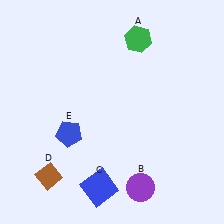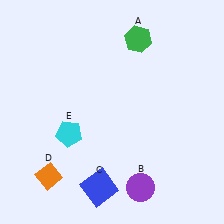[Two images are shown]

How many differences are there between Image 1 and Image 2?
There are 2 differences between the two images.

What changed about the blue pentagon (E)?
In Image 1, E is blue. In Image 2, it changed to cyan.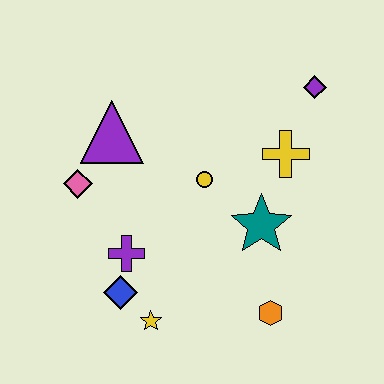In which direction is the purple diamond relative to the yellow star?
The purple diamond is above the yellow star.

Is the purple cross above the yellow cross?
No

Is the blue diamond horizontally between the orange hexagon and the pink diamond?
Yes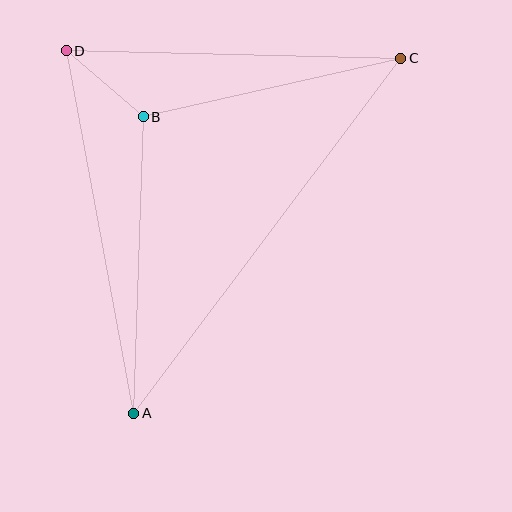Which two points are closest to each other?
Points B and D are closest to each other.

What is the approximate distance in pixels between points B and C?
The distance between B and C is approximately 264 pixels.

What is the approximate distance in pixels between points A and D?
The distance between A and D is approximately 369 pixels.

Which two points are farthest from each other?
Points A and C are farthest from each other.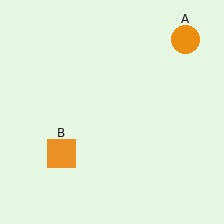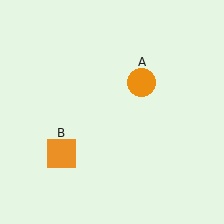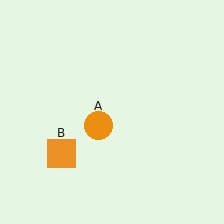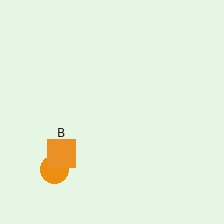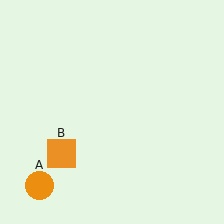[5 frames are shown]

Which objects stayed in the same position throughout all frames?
Orange square (object B) remained stationary.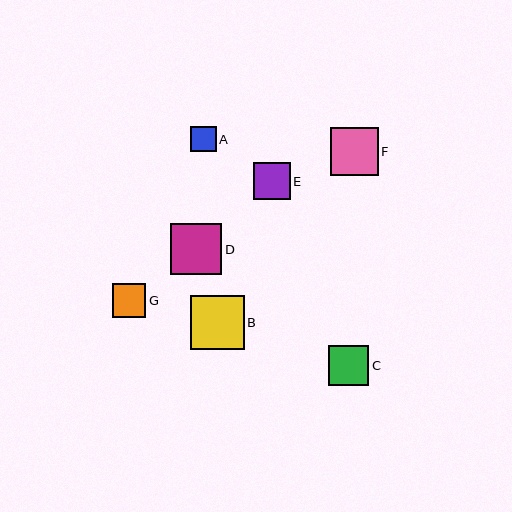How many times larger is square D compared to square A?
Square D is approximately 2.0 times the size of square A.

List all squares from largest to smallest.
From largest to smallest: B, D, F, C, E, G, A.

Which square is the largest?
Square B is the largest with a size of approximately 54 pixels.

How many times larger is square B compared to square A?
Square B is approximately 2.1 times the size of square A.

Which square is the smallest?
Square A is the smallest with a size of approximately 25 pixels.